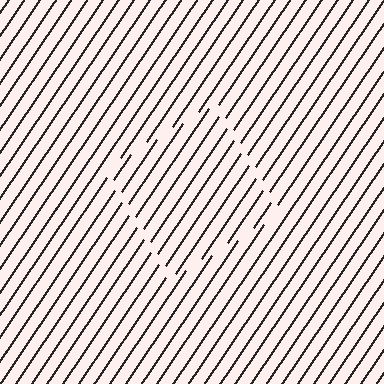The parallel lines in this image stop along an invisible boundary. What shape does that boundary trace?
An illusory square. The interior of the shape contains the same grating, shifted by half a period — the contour is defined by the phase discontinuity where line-ends from the inner and outer gratings abut.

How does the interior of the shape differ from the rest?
The interior of the shape contains the same grating, shifted by half a period — the contour is defined by the phase discontinuity where line-ends from the inner and outer gratings abut.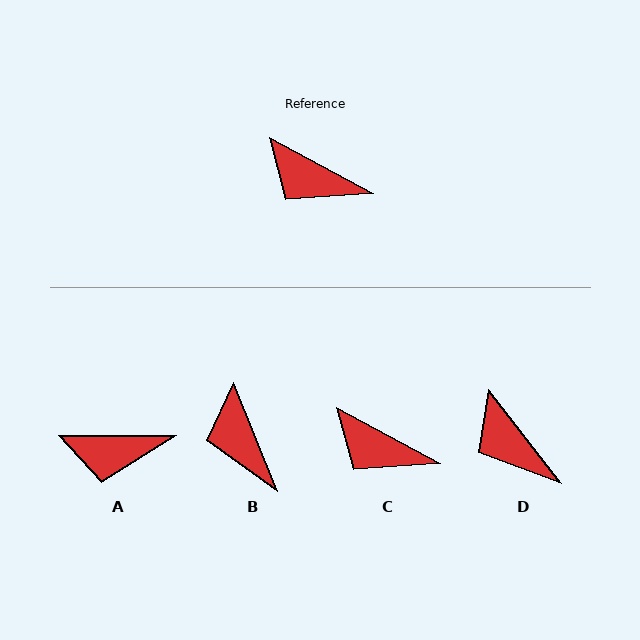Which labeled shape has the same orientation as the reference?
C.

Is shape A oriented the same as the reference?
No, it is off by about 28 degrees.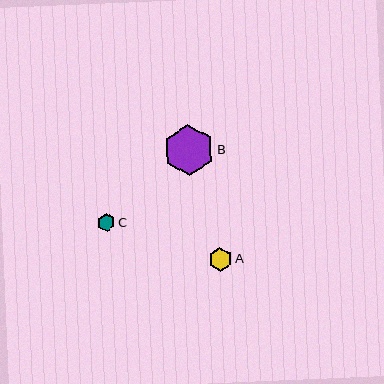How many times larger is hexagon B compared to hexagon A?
Hexagon B is approximately 2.1 times the size of hexagon A.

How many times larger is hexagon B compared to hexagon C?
Hexagon B is approximately 2.8 times the size of hexagon C.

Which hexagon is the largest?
Hexagon B is the largest with a size of approximately 51 pixels.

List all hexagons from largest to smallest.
From largest to smallest: B, A, C.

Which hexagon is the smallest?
Hexagon C is the smallest with a size of approximately 18 pixels.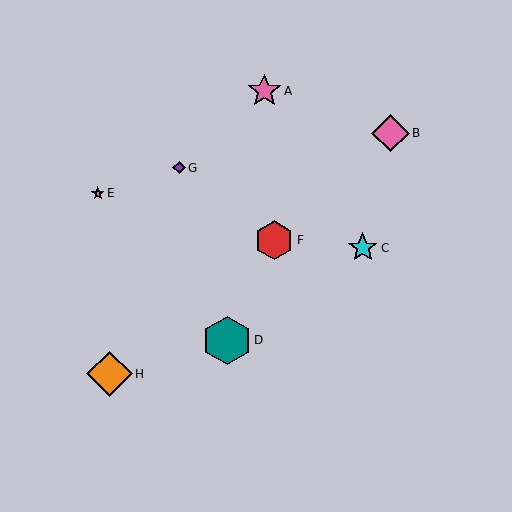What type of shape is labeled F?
Shape F is a red hexagon.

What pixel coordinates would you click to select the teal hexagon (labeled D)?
Click at (227, 340) to select the teal hexagon D.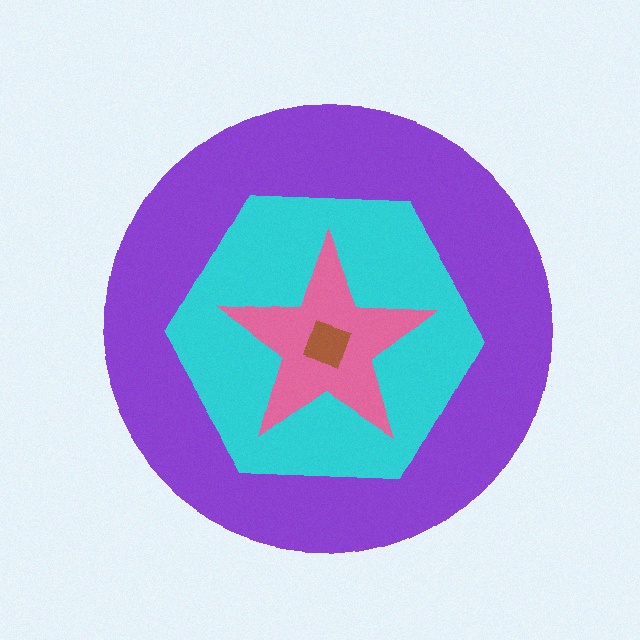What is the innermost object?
The brown square.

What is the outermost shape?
The purple circle.